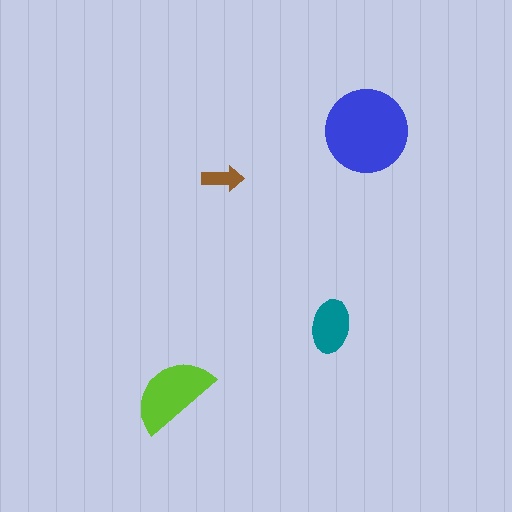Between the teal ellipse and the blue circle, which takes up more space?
The blue circle.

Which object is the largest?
The blue circle.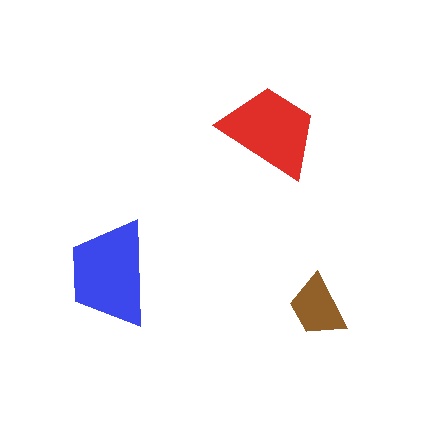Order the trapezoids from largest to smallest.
the blue one, the red one, the brown one.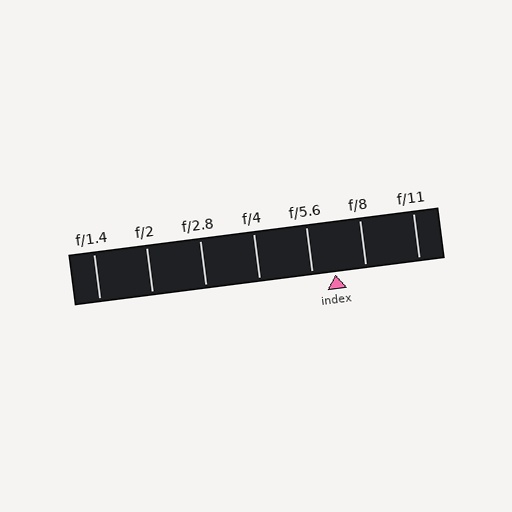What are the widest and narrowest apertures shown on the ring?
The widest aperture shown is f/1.4 and the narrowest is f/11.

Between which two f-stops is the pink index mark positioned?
The index mark is between f/5.6 and f/8.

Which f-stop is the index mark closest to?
The index mark is closest to f/5.6.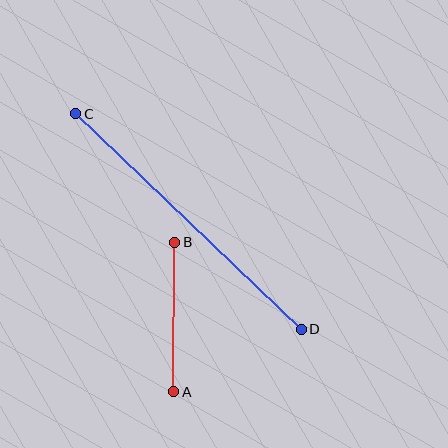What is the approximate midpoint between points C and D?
The midpoint is at approximately (188, 221) pixels.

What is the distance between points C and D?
The distance is approximately 312 pixels.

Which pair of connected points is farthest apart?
Points C and D are farthest apart.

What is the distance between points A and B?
The distance is approximately 150 pixels.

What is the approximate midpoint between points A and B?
The midpoint is at approximately (174, 317) pixels.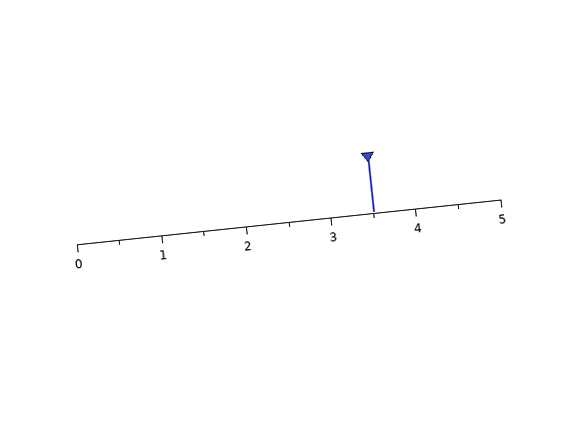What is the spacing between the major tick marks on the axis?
The major ticks are spaced 1 apart.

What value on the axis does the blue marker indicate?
The marker indicates approximately 3.5.